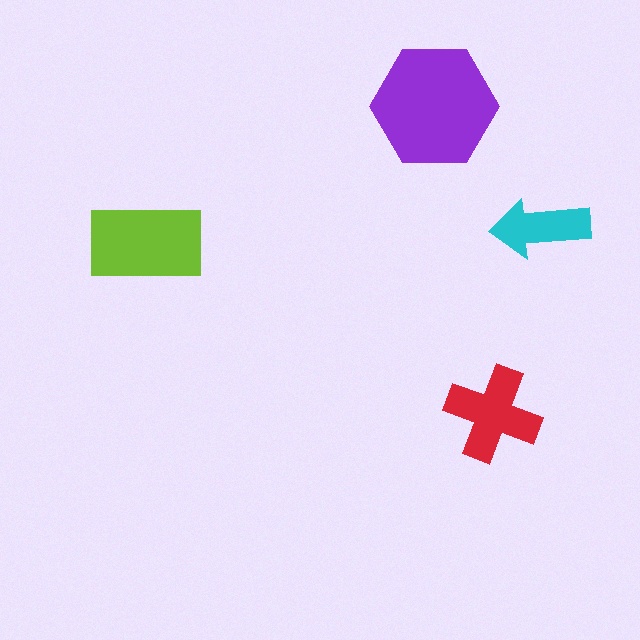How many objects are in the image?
There are 4 objects in the image.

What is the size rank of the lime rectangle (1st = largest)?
2nd.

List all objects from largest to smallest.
The purple hexagon, the lime rectangle, the red cross, the cyan arrow.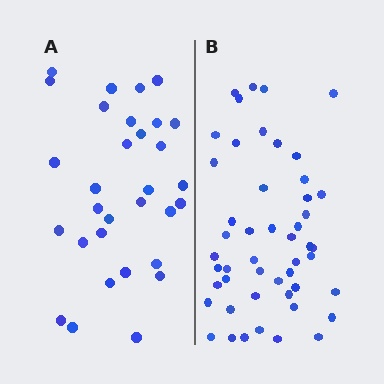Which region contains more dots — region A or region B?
Region B (the right region) has more dots.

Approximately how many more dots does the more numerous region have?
Region B has approximately 20 more dots than region A.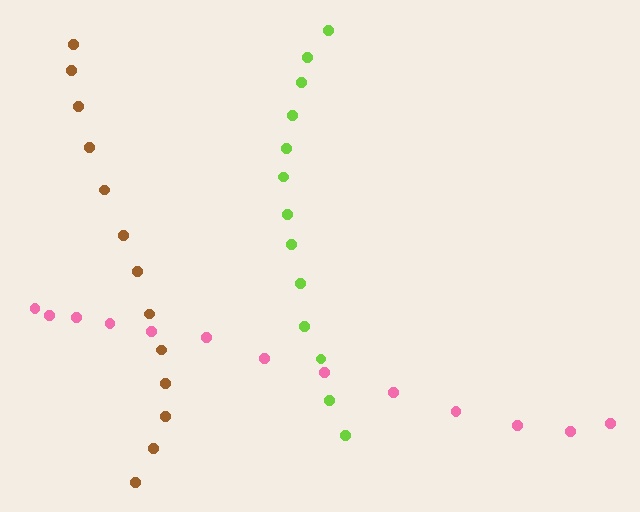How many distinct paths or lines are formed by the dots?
There are 3 distinct paths.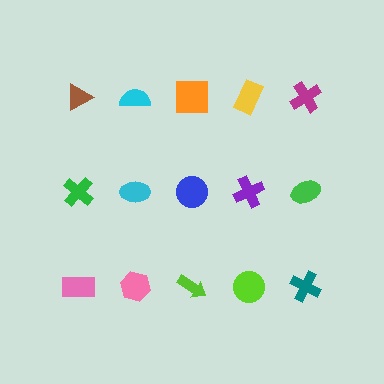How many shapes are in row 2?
5 shapes.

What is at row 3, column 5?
A teal cross.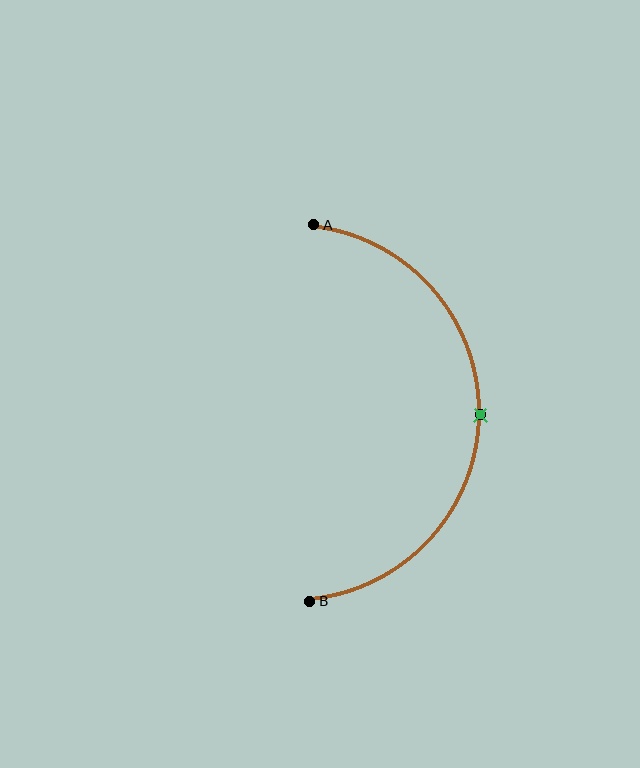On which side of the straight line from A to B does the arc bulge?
The arc bulges to the right of the straight line connecting A and B.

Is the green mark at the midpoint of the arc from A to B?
Yes. The green mark lies on the arc at equal arc-length from both A and B — it is the arc midpoint.